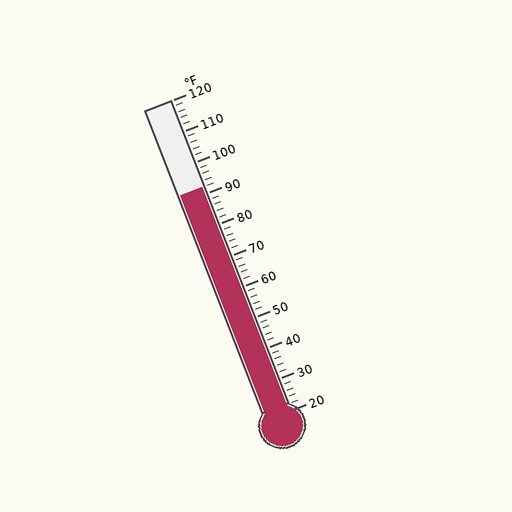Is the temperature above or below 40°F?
The temperature is above 40°F.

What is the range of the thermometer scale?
The thermometer scale ranges from 20°F to 120°F.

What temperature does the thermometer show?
The thermometer shows approximately 92°F.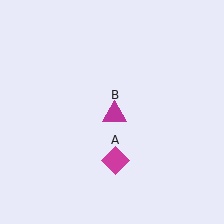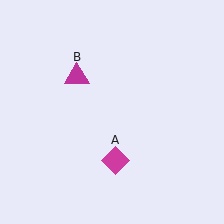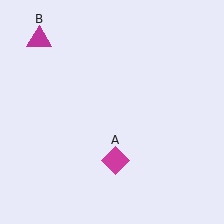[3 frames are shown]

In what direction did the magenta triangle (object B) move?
The magenta triangle (object B) moved up and to the left.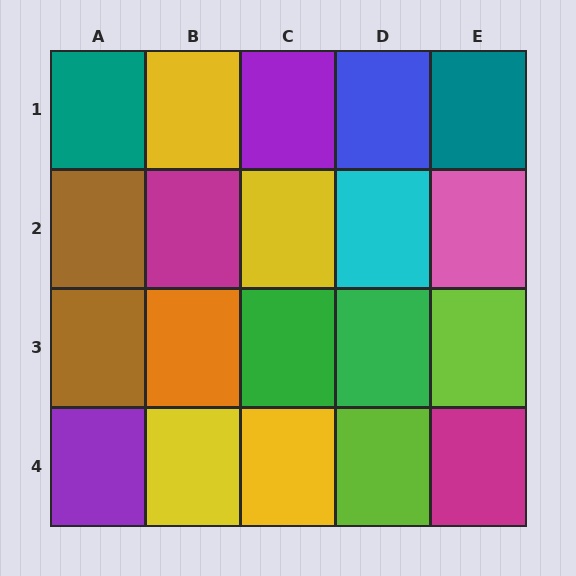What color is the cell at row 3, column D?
Green.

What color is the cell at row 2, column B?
Magenta.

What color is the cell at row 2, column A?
Brown.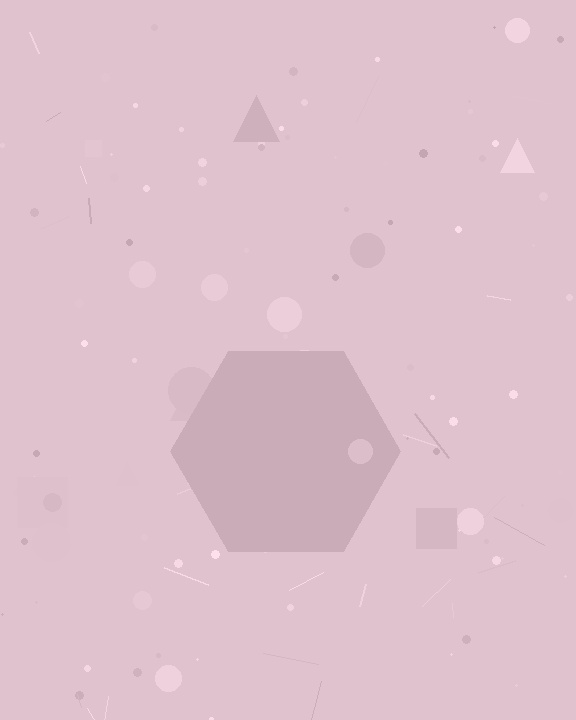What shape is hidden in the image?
A hexagon is hidden in the image.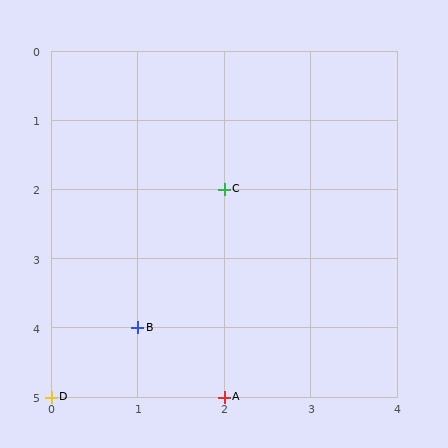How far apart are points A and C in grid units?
Points A and C are 3 rows apart.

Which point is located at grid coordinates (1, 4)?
Point B is at (1, 4).